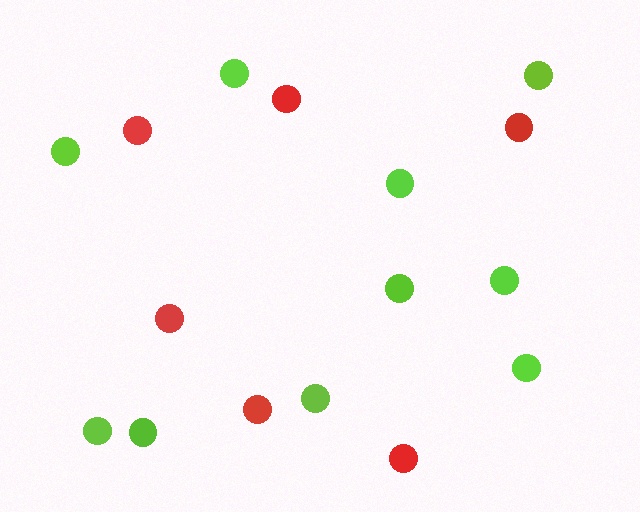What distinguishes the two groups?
There are 2 groups: one group of lime circles (10) and one group of red circles (6).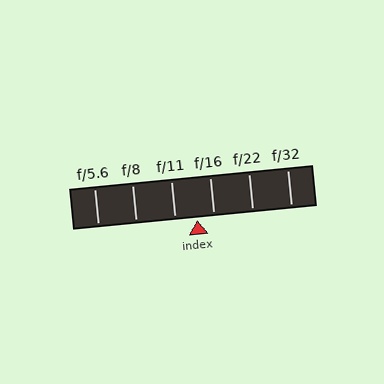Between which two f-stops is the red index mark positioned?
The index mark is between f/11 and f/16.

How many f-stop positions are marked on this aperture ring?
There are 6 f-stop positions marked.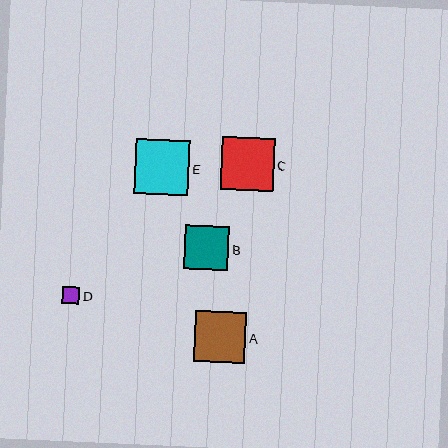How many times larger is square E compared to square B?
Square E is approximately 1.2 times the size of square B.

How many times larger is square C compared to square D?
Square C is approximately 3.2 times the size of square D.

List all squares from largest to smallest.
From largest to smallest: E, C, A, B, D.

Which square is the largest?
Square E is the largest with a size of approximately 55 pixels.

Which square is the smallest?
Square D is the smallest with a size of approximately 17 pixels.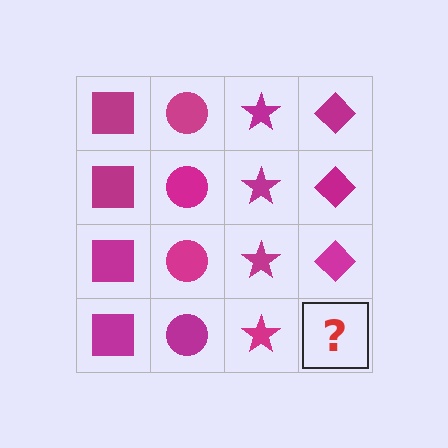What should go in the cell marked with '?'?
The missing cell should contain a magenta diamond.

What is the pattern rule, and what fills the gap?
The rule is that each column has a consistent shape. The gap should be filled with a magenta diamond.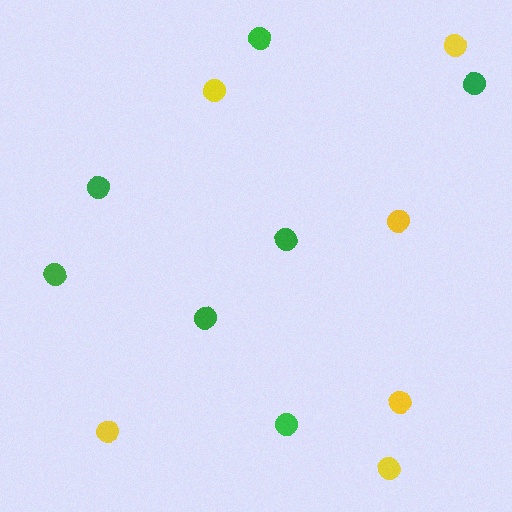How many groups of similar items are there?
There are 2 groups: one group of green circles (7) and one group of yellow circles (6).